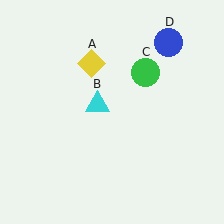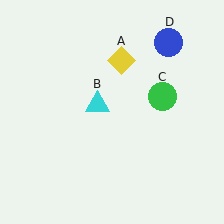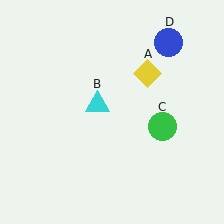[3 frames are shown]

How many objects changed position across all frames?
2 objects changed position: yellow diamond (object A), green circle (object C).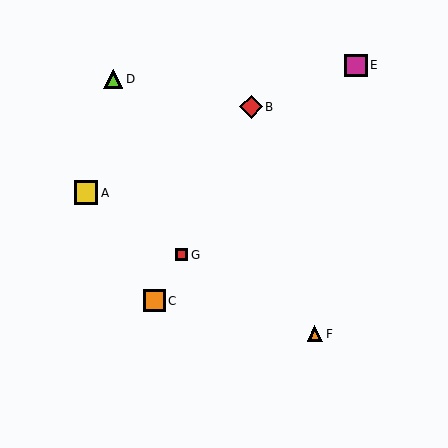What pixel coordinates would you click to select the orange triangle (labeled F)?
Click at (315, 334) to select the orange triangle F.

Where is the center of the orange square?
The center of the orange square is at (154, 301).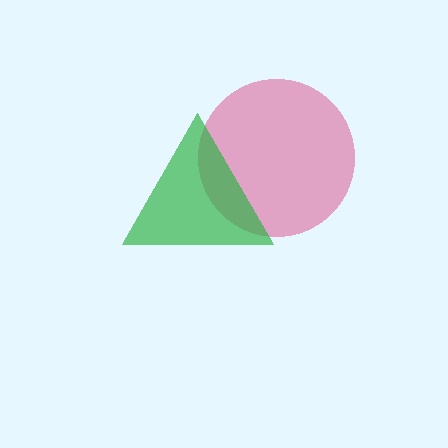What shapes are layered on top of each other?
The layered shapes are: a pink circle, a green triangle.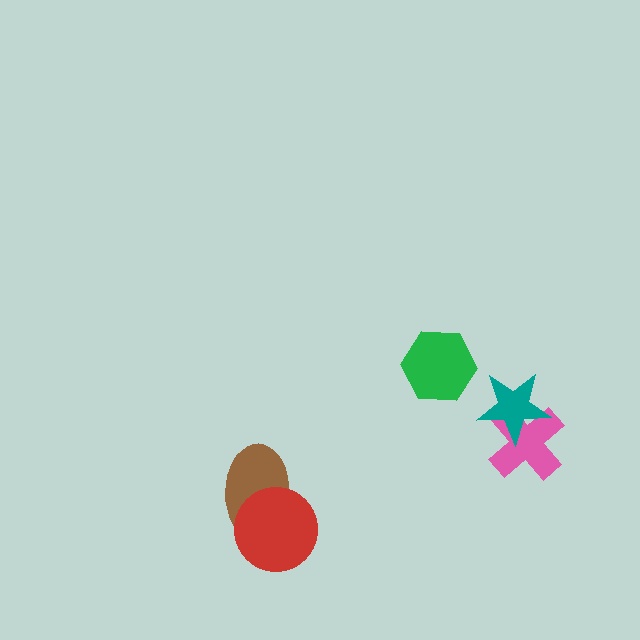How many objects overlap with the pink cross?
1 object overlaps with the pink cross.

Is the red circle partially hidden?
No, no other shape covers it.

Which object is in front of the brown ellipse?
The red circle is in front of the brown ellipse.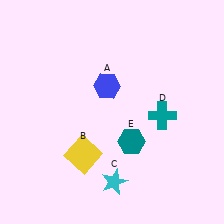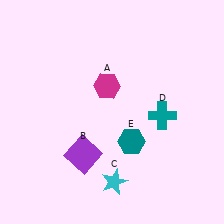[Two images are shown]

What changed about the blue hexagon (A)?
In Image 1, A is blue. In Image 2, it changed to magenta.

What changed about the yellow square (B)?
In Image 1, B is yellow. In Image 2, it changed to purple.